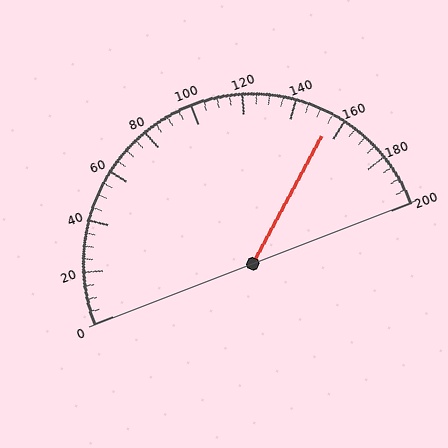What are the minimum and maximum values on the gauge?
The gauge ranges from 0 to 200.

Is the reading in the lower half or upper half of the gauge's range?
The reading is in the upper half of the range (0 to 200).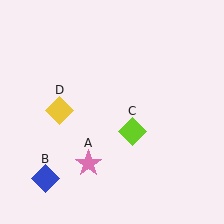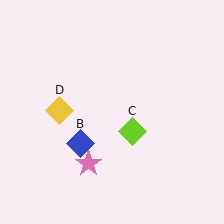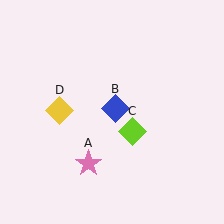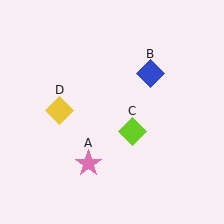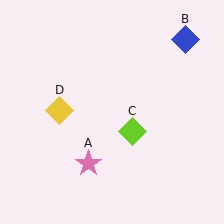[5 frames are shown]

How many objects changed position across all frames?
1 object changed position: blue diamond (object B).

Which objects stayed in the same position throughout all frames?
Pink star (object A) and lime diamond (object C) and yellow diamond (object D) remained stationary.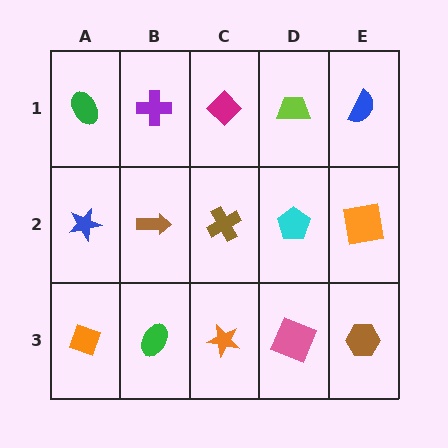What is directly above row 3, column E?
An orange square.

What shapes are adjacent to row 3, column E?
An orange square (row 2, column E), a pink square (row 3, column D).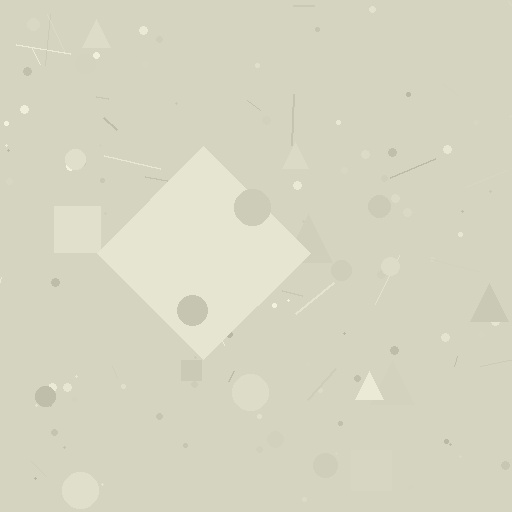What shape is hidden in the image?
A diamond is hidden in the image.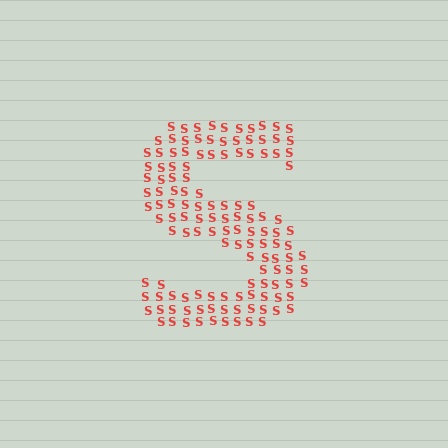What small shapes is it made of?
It is made of small letter S's.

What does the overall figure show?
The overall figure shows the letter S.